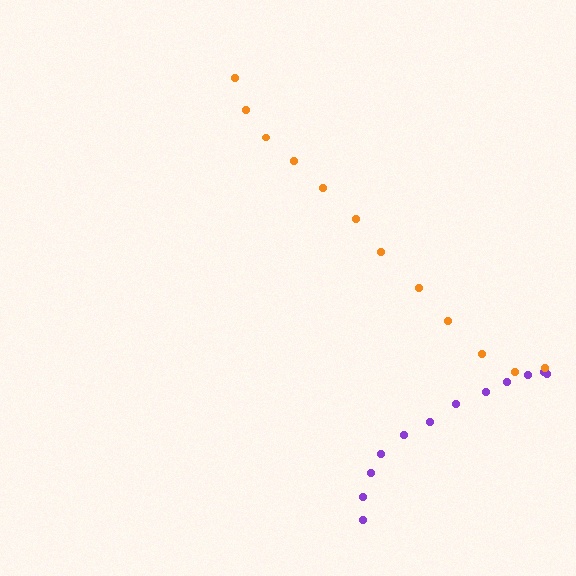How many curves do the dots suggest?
There are 2 distinct paths.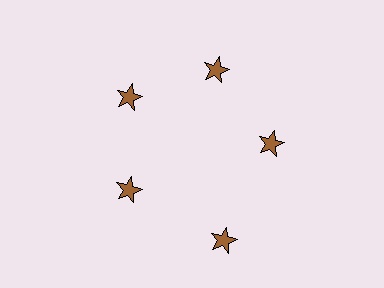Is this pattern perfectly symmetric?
No. The 5 brown stars are arranged in a ring, but one element near the 5 o'clock position is pushed outward from the center, breaking the 5-fold rotational symmetry.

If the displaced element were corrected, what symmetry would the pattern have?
It would have 5-fold rotational symmetry — the pattern would map onto itself every 72 degrees.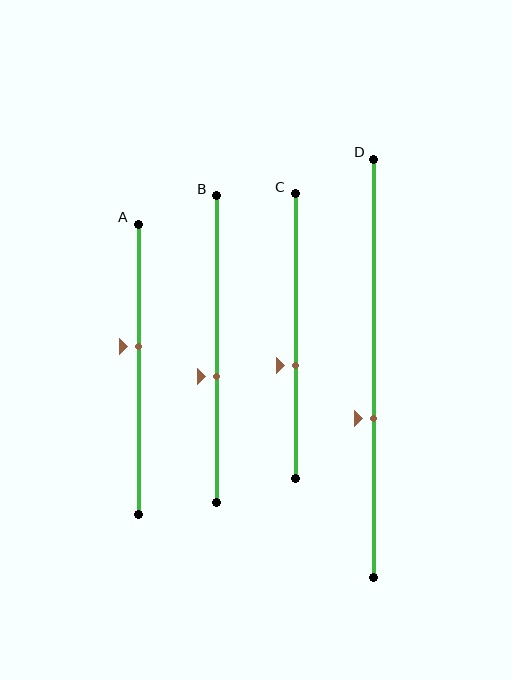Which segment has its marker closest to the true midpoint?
Segment A has its marker closest to the true midpoint.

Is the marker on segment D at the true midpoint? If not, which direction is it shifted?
No, the marker on segment D is shifted downward by about 12% of the segment length.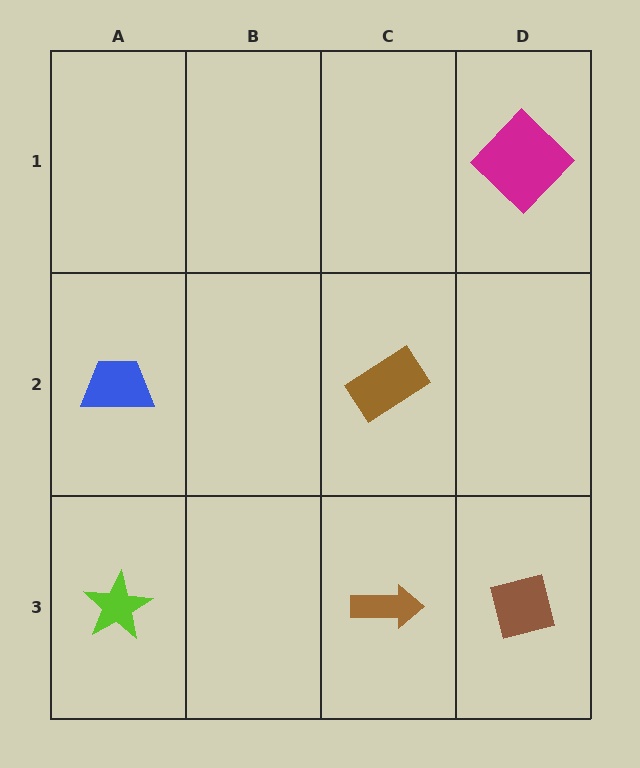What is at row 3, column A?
A lime star.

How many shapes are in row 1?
1 shape.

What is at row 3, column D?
A brown square.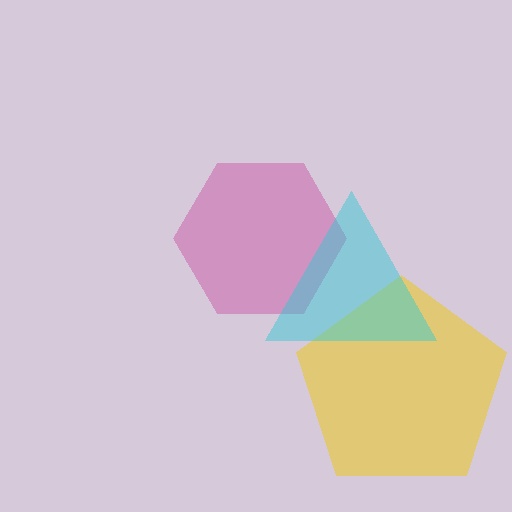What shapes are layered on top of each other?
The layered shapes are: a yellow pentagon, a magenta hexagon, a cyan triangle.